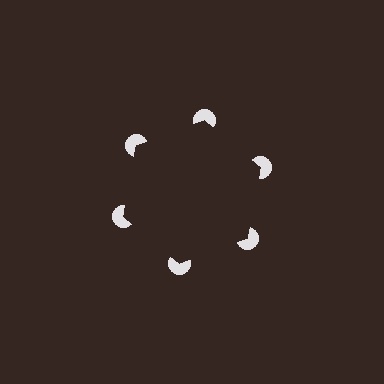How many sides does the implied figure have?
6 sides.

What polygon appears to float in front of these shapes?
An illusory hexagon — its edges are inferred from the aligned wedge cuts in the pac-man discs, not physically drawn.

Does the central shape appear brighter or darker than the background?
It typically appears slightly darker than the background, even though no actual brightness change is drawn.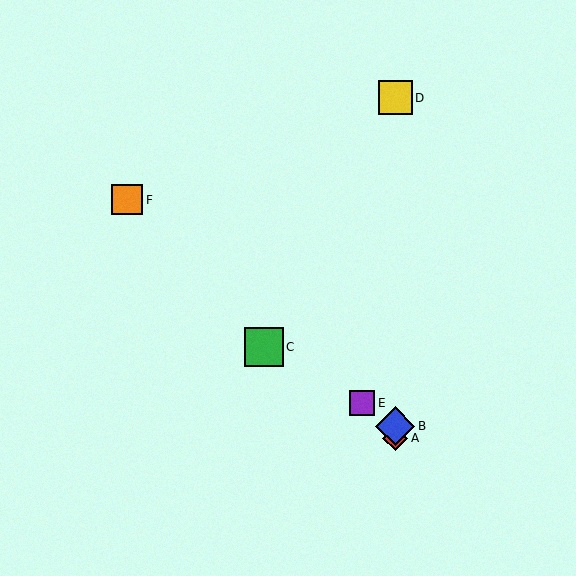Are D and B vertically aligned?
Yes, both are at x≈395.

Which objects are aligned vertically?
Objects A, B, D are aligned vertically.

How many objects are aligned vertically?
3 objects (A, B, D) are aligned vertically.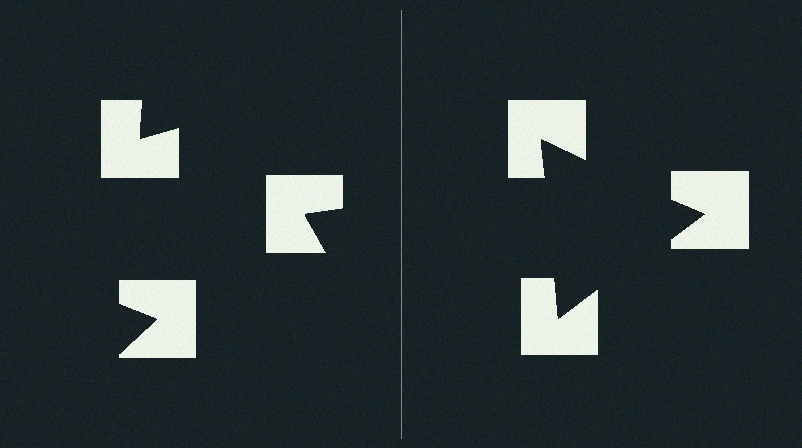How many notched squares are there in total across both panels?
6 — 3 on each side.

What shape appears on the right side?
An illusory triangle.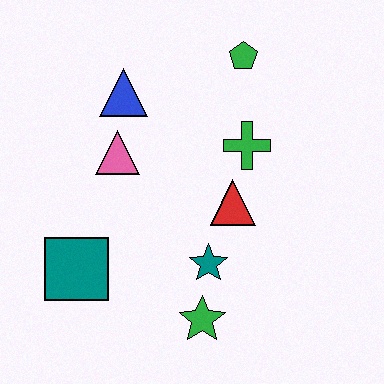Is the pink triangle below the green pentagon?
Yes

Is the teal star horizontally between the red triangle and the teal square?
Yes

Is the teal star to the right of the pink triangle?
Yes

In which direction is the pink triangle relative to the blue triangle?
The pink triangle is below the blue triangle.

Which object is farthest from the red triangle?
The teal square is farthest from the red triangle.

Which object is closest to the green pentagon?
The green cross is closest to the green pentagon.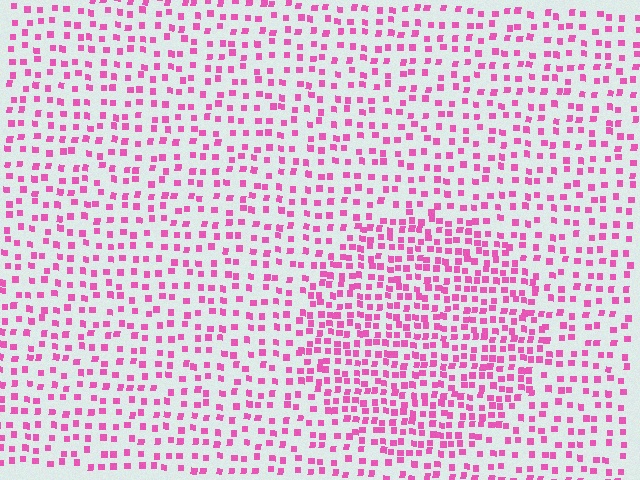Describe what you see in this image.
The image contains small pink elements arranged at two different densities. A circle-shaped region is visible where the elements are more densely packed than the surrounding area.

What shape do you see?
I see a circle.